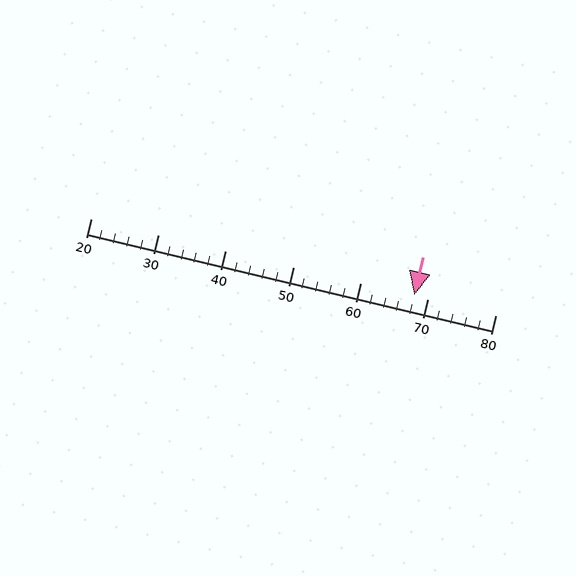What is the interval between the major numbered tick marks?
The major tick marks are spaced 10 units apart.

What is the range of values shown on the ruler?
The ruler shows values from 20 to 80.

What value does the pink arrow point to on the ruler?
The pink arrow points to approximately 68.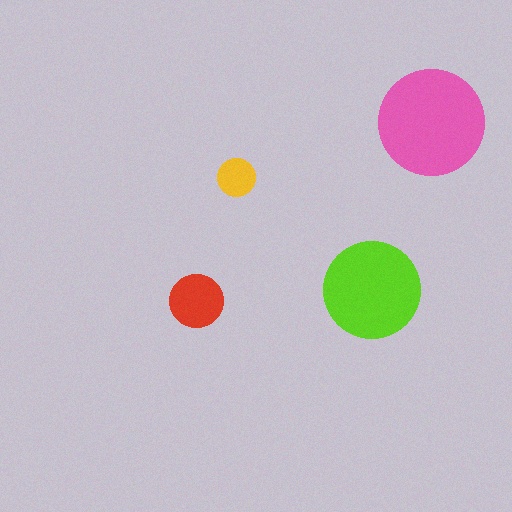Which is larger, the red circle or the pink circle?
The pink one.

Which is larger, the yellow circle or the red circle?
The red one.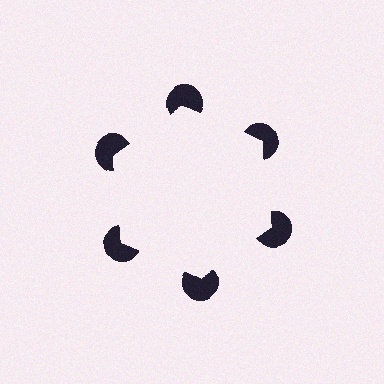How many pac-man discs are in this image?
There are 6 — one at each vertex of the illusory hexagon.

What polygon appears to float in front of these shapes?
An illusory hexagon — its edges are inferred from the aligned wedge cuts in the pac-man discs, not physically drawn.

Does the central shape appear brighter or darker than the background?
It typically appears slightly brighter than the background, even though no actual brightness change is drawn.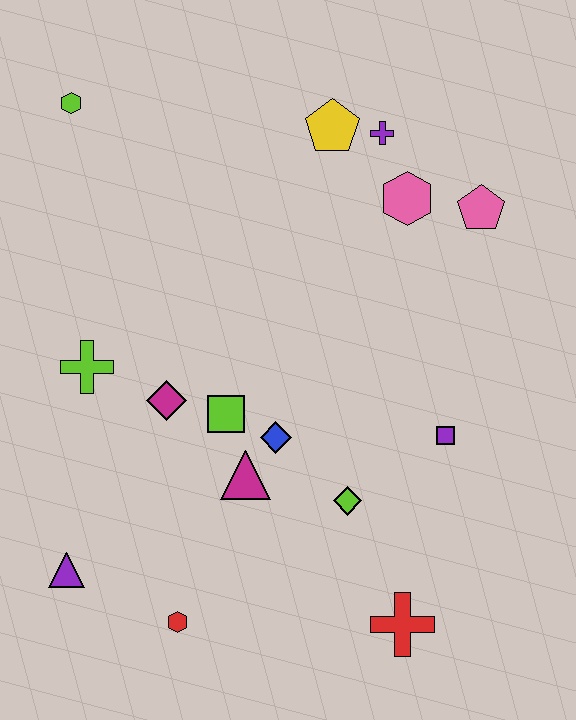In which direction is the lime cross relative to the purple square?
The lime cross is to the left of the purple square.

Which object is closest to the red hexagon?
The purple triangle is closest to the red hexagon.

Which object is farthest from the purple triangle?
The pink pentagon is farthest from the purple triangle.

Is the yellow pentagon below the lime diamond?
No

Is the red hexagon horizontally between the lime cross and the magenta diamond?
No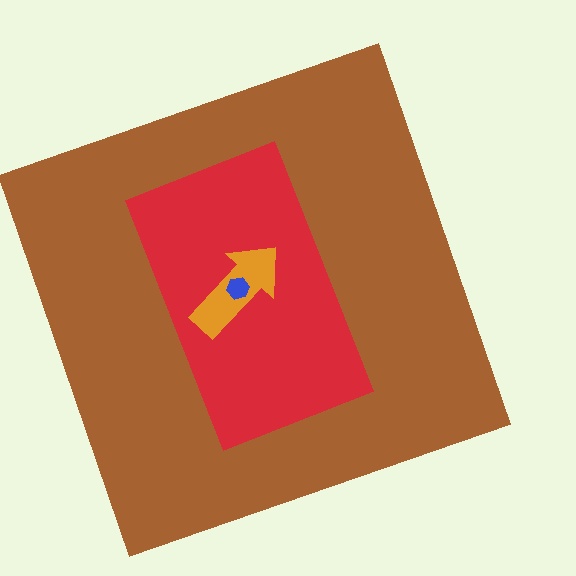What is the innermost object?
The blue hexagon.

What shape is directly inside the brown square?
The red rectangle.